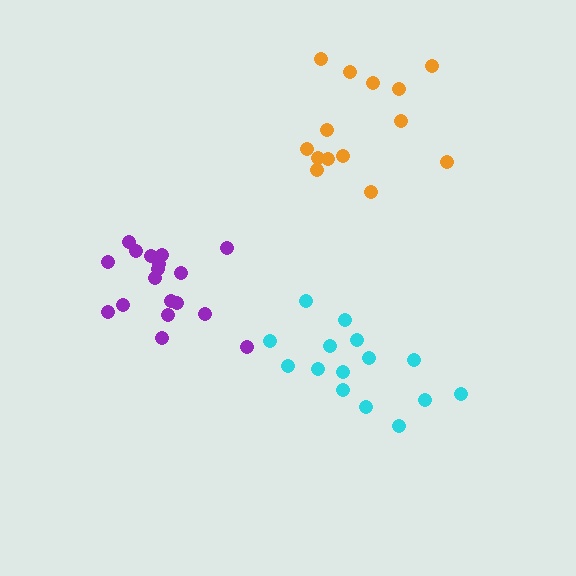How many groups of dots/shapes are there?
There are 3 groups.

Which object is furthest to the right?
The cyan cluster is rightmost.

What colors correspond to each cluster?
The clusters are colored: cyan, orange, purple.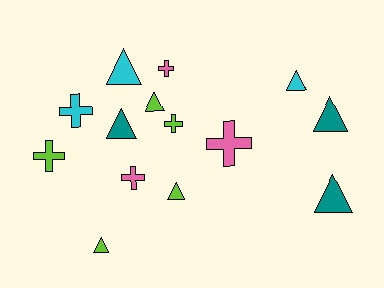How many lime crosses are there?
There are 2 lime crosses.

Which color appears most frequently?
Lime, with 5 objects.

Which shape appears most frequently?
Triangle, with 8 objects.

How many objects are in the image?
There are 14 objects.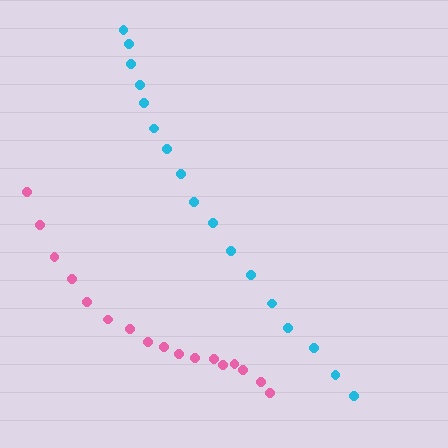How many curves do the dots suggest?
There are 2 distinct paths.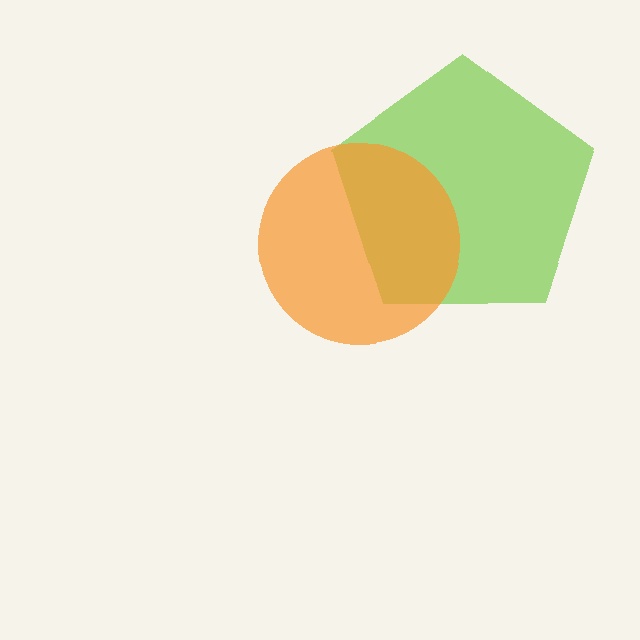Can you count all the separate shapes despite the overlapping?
Yes, there are 2 separate shapes.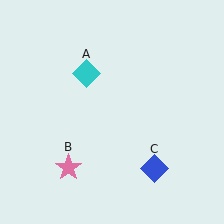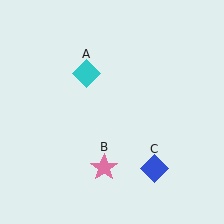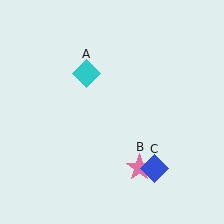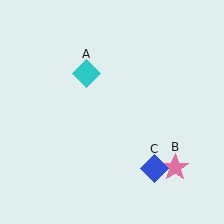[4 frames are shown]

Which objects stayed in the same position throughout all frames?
Cyan diamond (object A) and blue diamond (object C) remained stationary.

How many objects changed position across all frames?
1 object changed position: pink star (object B).